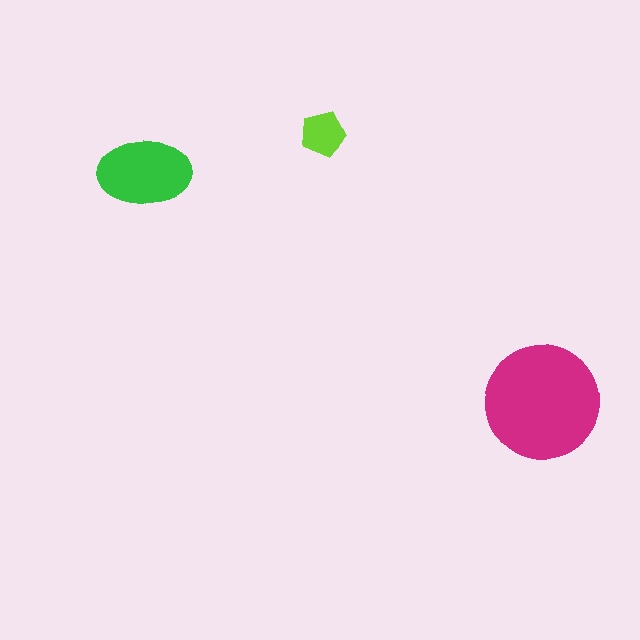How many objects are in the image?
There are 3 objects in the image.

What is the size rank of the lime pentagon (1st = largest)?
3rd.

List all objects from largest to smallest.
The magenta circle, the green ellipse, the lime pentagon.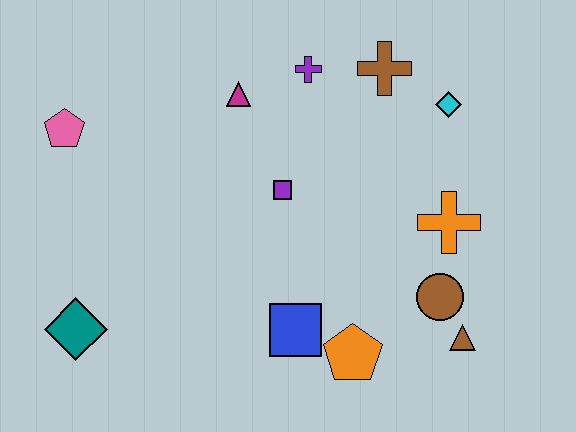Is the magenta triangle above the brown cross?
No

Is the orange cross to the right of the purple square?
Yes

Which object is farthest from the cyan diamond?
The teal diamond is farthest from the cyan diamond.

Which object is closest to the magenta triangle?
The purple cross is closest to the magenta triangle.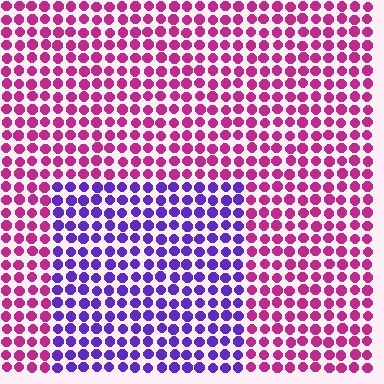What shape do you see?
I see a rectangle.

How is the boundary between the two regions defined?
The boundary is defined purely by a slight shift in hue (about 57 degrees). Spacing, size, and orientation are identical on both sides.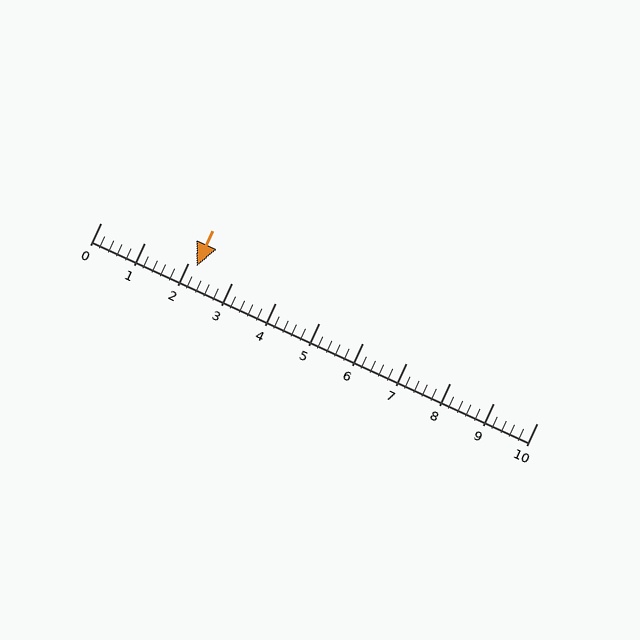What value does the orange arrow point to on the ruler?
The orange arrow points to approximately 2.2.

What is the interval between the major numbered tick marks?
The major tick marks are spaced 1 units apart.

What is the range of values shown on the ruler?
The ruler shows values from 0 to 10.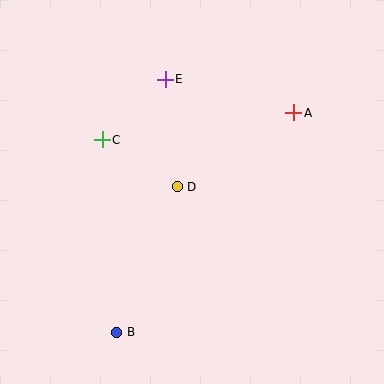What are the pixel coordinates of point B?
Point B is at (117, 332).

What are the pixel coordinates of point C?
Point C is at (102, 140).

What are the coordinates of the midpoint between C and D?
The midpoint between C and D is at (140, 163).